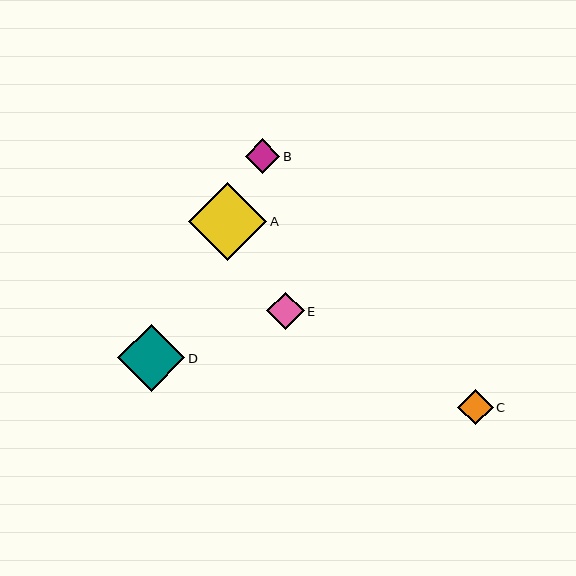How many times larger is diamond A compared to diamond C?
Diamond A is approximately 2.2 times the size of diamond C.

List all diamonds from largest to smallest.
From largest to smallest: A, D, E, C, B.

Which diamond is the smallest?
Diamond B is the smallest with a size of approximately 35 pixels.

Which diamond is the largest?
Diamond A is the largest with a size of approximately 78 pixels.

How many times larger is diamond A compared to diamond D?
Diamond A is approximately 1.2 times the size of diamond D.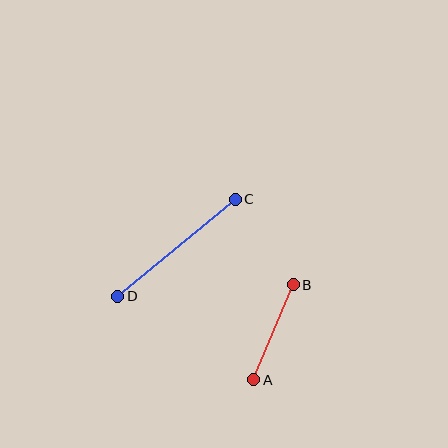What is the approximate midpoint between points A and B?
The midpoint is at approximately (273, 332) pixels.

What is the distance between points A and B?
The distance is approximately 103 pixels.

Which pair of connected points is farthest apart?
Points C and D are farthest apart.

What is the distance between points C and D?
The distance is approximately 153 pixels.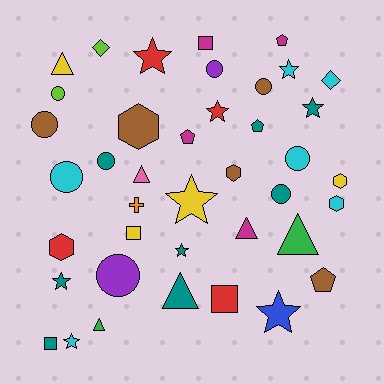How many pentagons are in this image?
There are 4 pentagons.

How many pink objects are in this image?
There is 1 pink object.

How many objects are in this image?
There are 40 objects.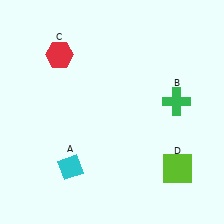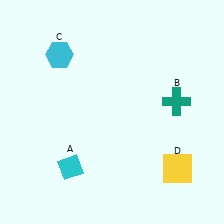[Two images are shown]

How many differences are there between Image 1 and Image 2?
There are 3 differences between the two images.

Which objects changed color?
B changed from green to teal. C changed from red to cyan. D changed from lime to yellow.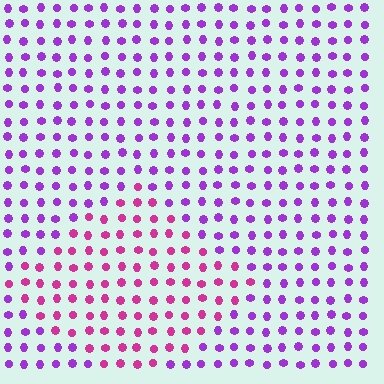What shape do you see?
I see a diamond.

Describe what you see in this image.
The image is filled with small purple elements in a uniform arrangement. A diamond-shaped region is visible where the elements are tinted to a slightly different hue, forming a subtle color boundary.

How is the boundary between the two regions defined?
The boundary is defined purely by a slight shift in hue (about 42 degrees). Spacing, size, and orientation are identical on both sides.